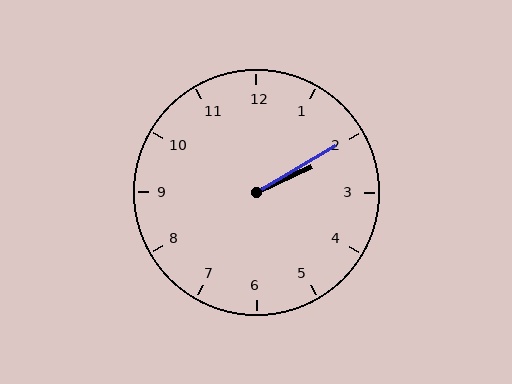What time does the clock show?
2:10.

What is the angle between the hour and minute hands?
Approximately 5 degrees.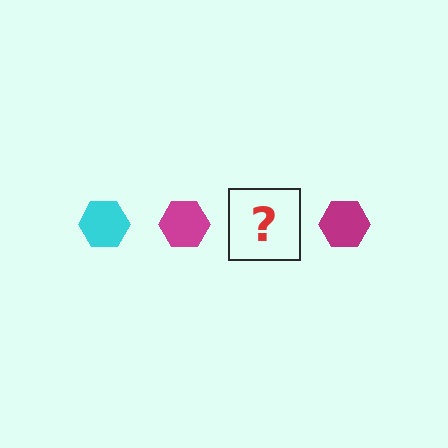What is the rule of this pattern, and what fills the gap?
The rule is that the pattern cycles through cyan, magenta hexagons. The gap should be filled with a cyan hexagon.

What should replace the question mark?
The question mark should be replaced with a cyan hexagon.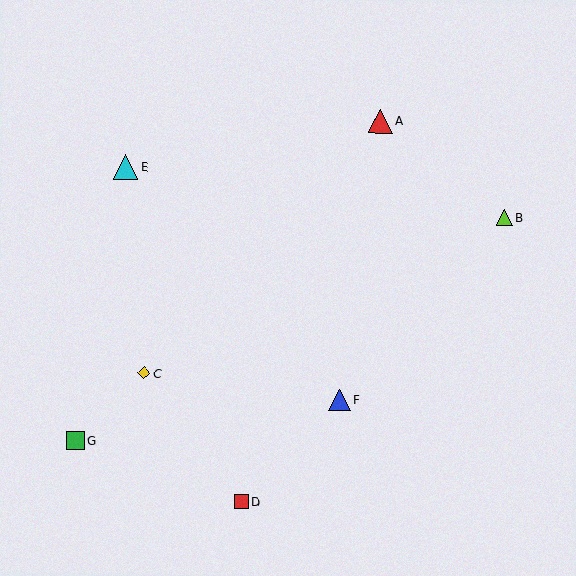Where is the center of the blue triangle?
The center of the blue triangle is at (340, 400).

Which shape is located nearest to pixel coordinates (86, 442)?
The green square (labeled G) at (76, 441) is nearest to that location.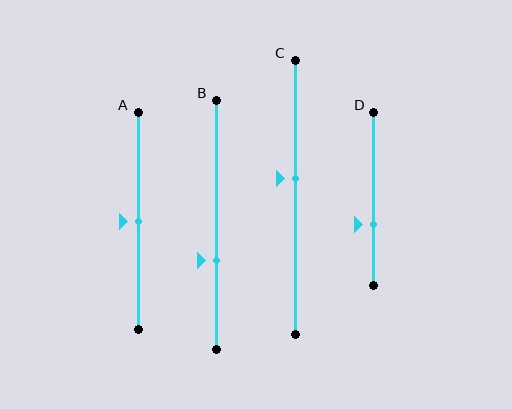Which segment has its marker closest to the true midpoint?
Segment A has its marker closest to the true midpoint.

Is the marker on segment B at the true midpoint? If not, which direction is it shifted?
No, the marker on segment B is shifted downward by about 15% of the segment length.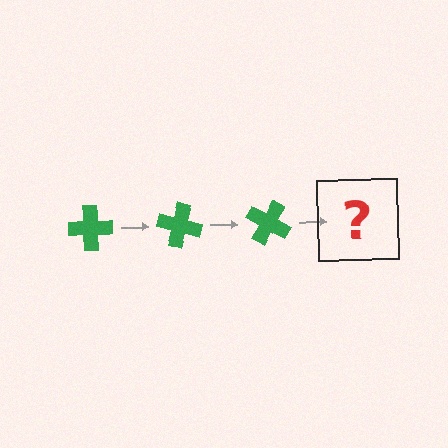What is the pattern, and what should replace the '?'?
The pattern is that the cross rotates 15 degrees each step. The '?' should be a green cross rotated 45 degrees.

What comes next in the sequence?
The next element should be a green cross rotated 45 degrees.